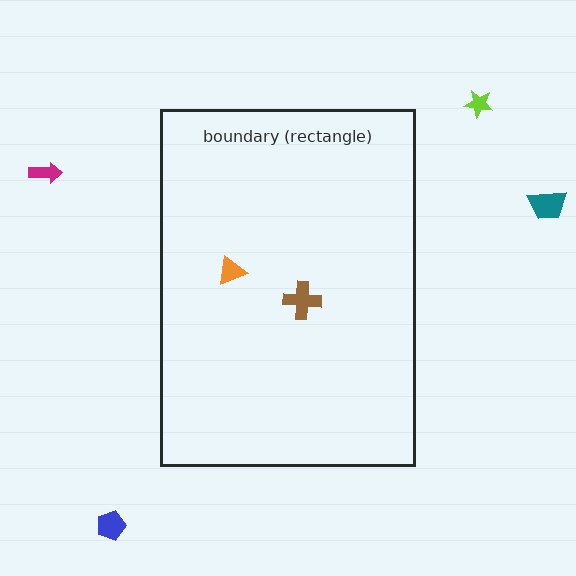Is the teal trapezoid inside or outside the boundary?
Outside.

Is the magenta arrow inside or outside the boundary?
Outside.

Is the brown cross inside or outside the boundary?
Inside.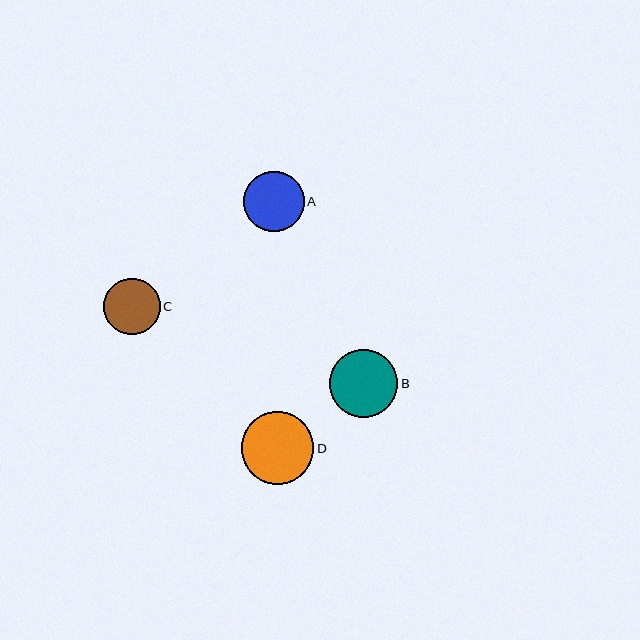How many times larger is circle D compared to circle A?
Circle D is approximately 1.2 times the size of circle A.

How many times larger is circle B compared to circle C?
Circle B is approximately 1.2 times the size of circle C.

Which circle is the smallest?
Circle C is the smallest with a size of approximately 56 pixels.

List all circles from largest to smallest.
From largest to smallest: D, B, A, C.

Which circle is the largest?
Circle D is the largest with a size of approximately 72 pixels.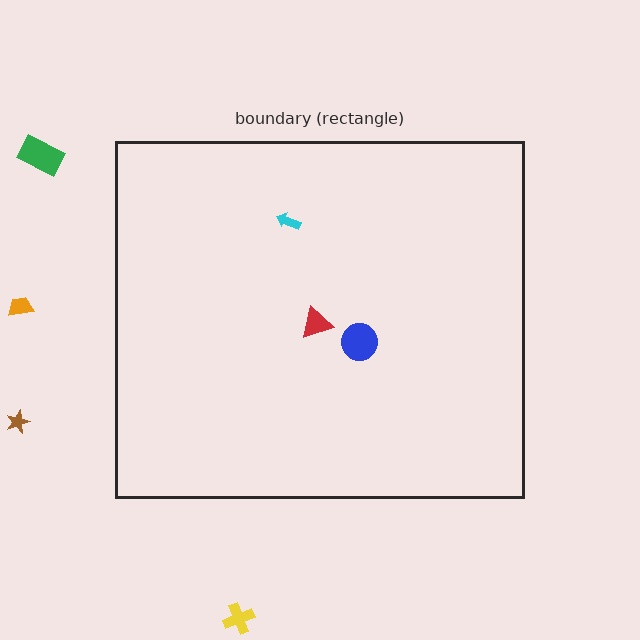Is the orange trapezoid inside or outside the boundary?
Outside.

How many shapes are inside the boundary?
3 inside, 4 outside.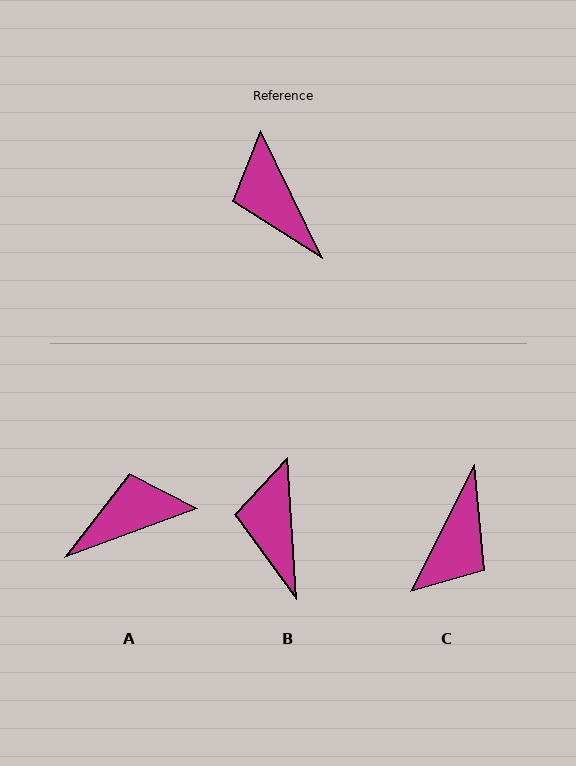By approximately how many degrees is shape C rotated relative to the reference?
Approximately 128 degrees counter-clockwise.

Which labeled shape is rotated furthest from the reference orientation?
C, about 128 degrees away.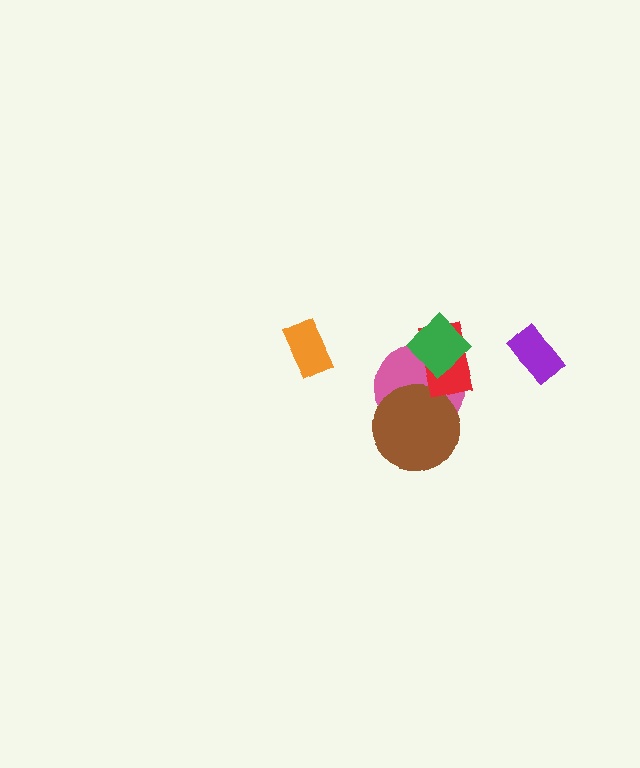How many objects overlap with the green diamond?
2 objects overlap with the green diamond.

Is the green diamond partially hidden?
No, no other shape covers it.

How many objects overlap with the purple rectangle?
0 objects overlap with the purple rectangle.